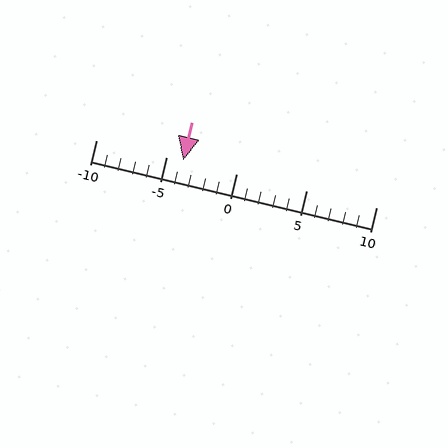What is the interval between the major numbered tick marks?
The major tick marks are spaced 5 units apart.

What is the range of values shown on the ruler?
The ruler shows values from -10 to 10.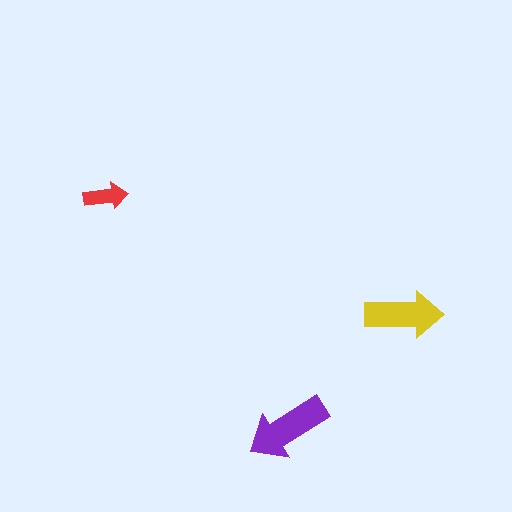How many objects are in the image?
There are 3 objects in the image.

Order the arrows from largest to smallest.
the purple one, the yellow one, the red one.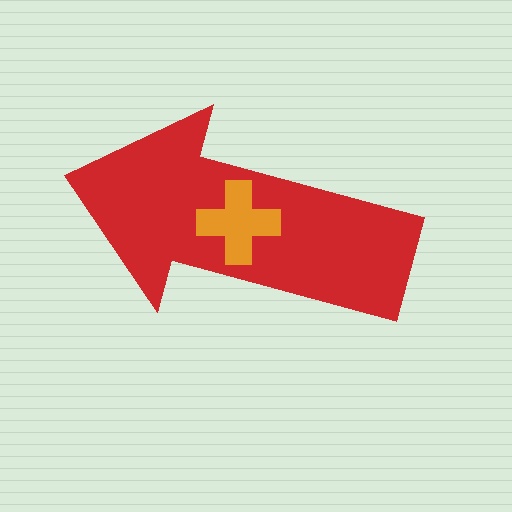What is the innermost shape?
The orange cross.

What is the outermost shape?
The red arrow.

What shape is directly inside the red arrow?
The orange cross.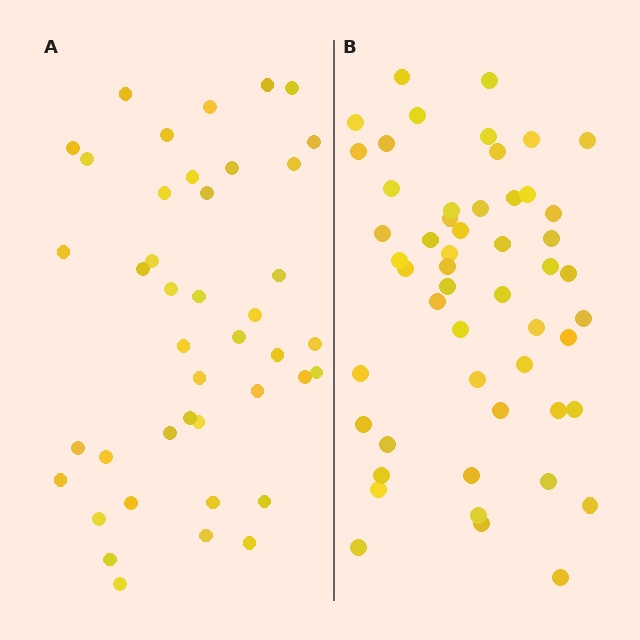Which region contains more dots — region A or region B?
Region B (the right region) has more dots.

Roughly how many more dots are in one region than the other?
Region B has roughly 10 or so more dots than region A.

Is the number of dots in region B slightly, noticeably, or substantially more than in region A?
Region B has only slightly more — the two regions are fairly close. The ratio is roughly 1.2 to 1.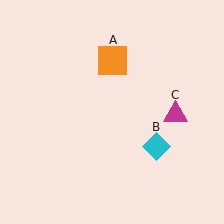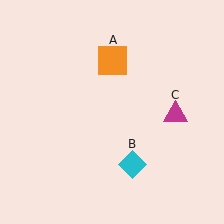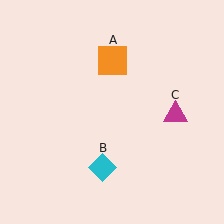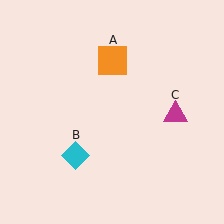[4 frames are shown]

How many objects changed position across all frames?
1 object changed position: cyan diamond (object B).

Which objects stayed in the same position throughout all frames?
Orange square (object A) and magenta triangle (object C) remained stationary.